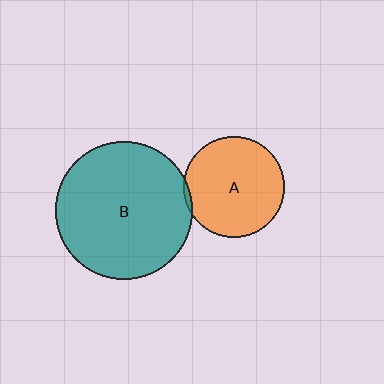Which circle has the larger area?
Circle B (teal).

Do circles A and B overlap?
Yes.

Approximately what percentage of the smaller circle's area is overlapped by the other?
Approximately 5%.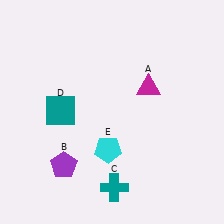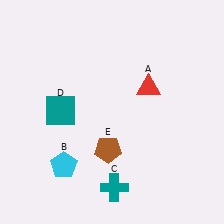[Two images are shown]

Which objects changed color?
A changed from magenta to red. B changed from purple to cyan. E changed from cyan to brown.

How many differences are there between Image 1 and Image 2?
There are 3 differences between the two images.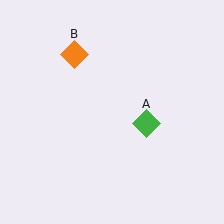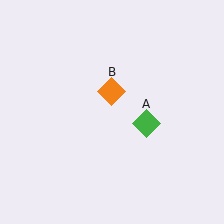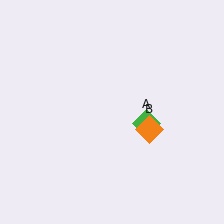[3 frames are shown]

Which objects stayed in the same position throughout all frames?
Green diamond (object A) remained stationary.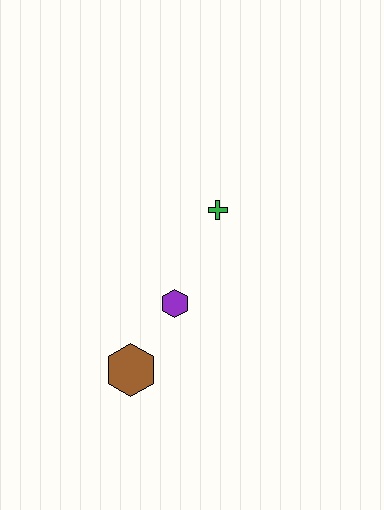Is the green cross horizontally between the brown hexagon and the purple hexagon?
No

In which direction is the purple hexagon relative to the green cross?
The purple hexagon is below the green cross.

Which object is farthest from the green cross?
The brown hexagon is farthest from the green cross.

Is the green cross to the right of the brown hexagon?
Yes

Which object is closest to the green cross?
The purple hexagon is closest to the green cross.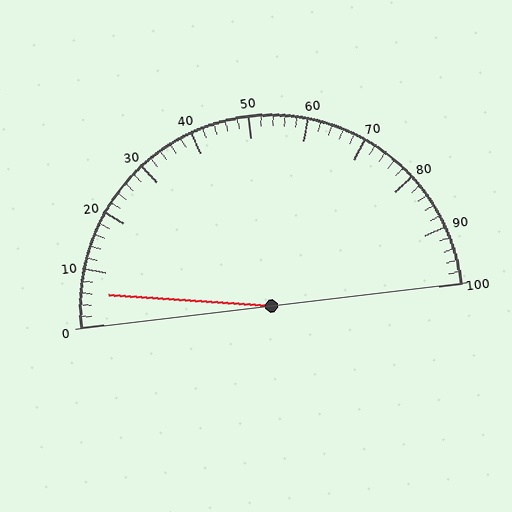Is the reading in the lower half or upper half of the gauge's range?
The reading is in the lower half of the range (0 to 100).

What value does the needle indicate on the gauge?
The needle indicates approximately 6.